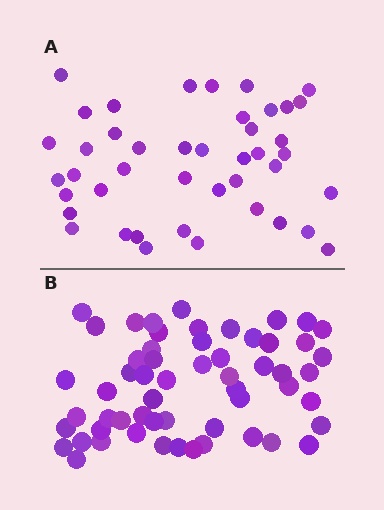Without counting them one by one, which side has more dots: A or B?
Region B (the bottom region) has more dots.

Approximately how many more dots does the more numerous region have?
Region B has approximately 15 more dots than region A.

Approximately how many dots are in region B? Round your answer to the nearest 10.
About 60 dots. (The exact count is 57, which rounds to 60.)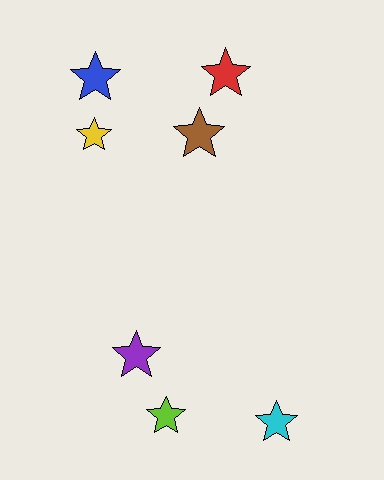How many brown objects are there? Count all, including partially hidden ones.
There is 1 brown object.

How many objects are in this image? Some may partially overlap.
There are 7 objects.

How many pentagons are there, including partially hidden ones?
There are no pentagons.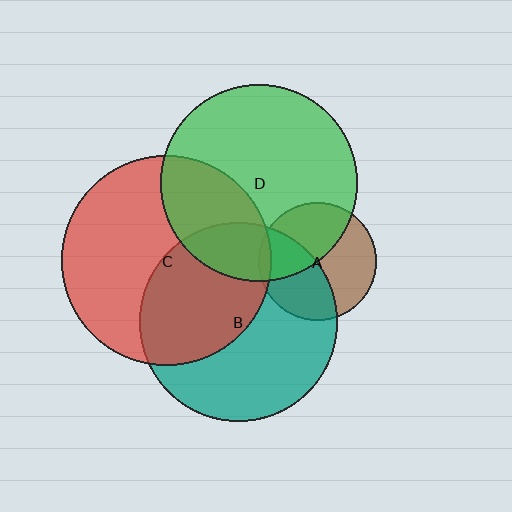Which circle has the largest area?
Circle C (red).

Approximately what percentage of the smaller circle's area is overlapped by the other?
Approximately 45%.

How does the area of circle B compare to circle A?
Approximately 2.8 times.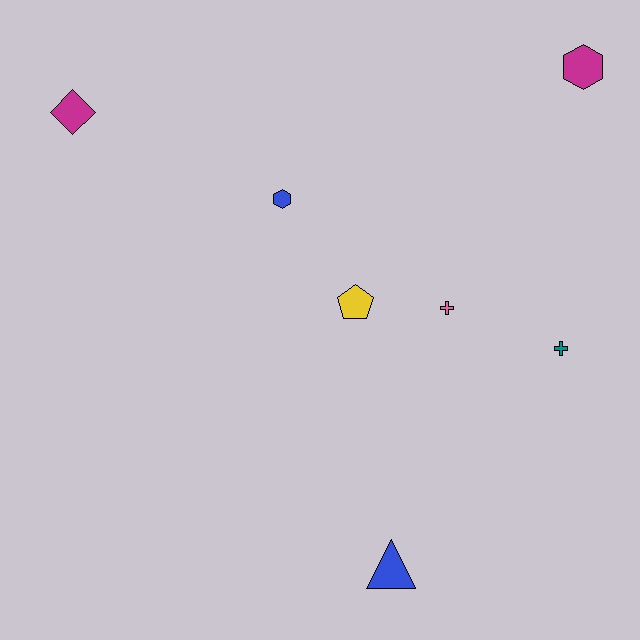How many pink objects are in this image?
There is 1 pink object.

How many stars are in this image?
There are no stars.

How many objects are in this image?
There are 7 objects.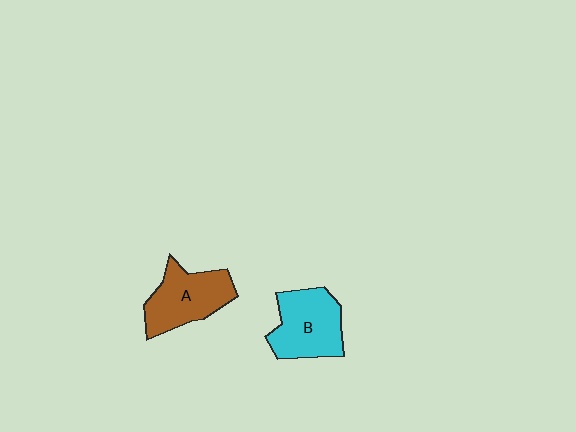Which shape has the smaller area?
Shape A (brown).